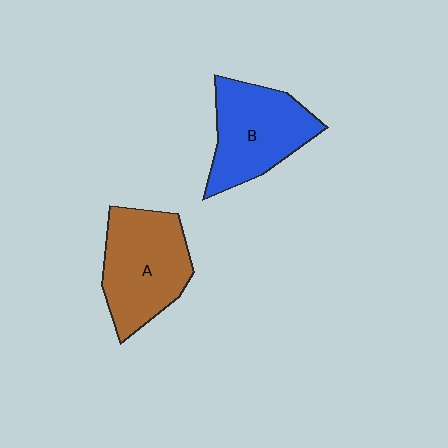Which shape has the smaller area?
Shape B (blue).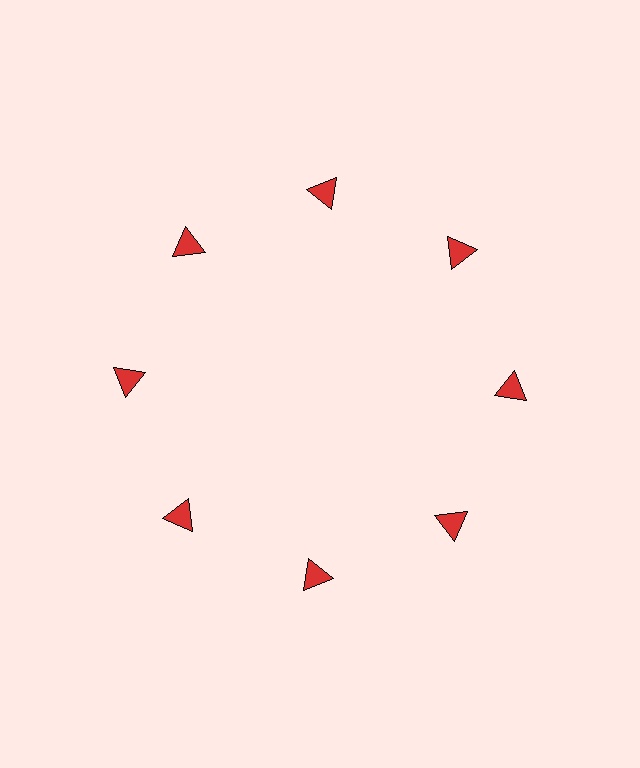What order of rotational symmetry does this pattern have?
This pattern has 8-fold rotational symmetry.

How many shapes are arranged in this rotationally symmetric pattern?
There are 8 shapes, arranged in 8 groups of 1.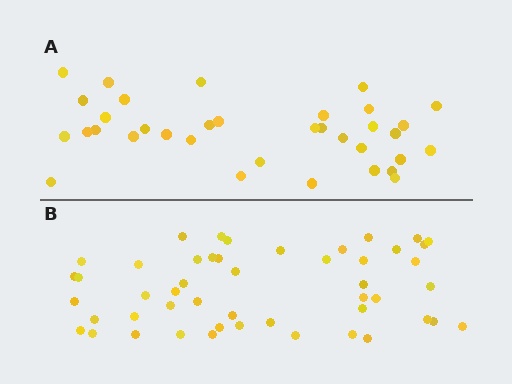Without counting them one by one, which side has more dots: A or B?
Region B (the bottom region) has more dots.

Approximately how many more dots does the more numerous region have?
Region B has approximately 15 more dots than region A.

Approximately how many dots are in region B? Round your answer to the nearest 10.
About 50 dots. (The exact count is 49, which rounds to 50.)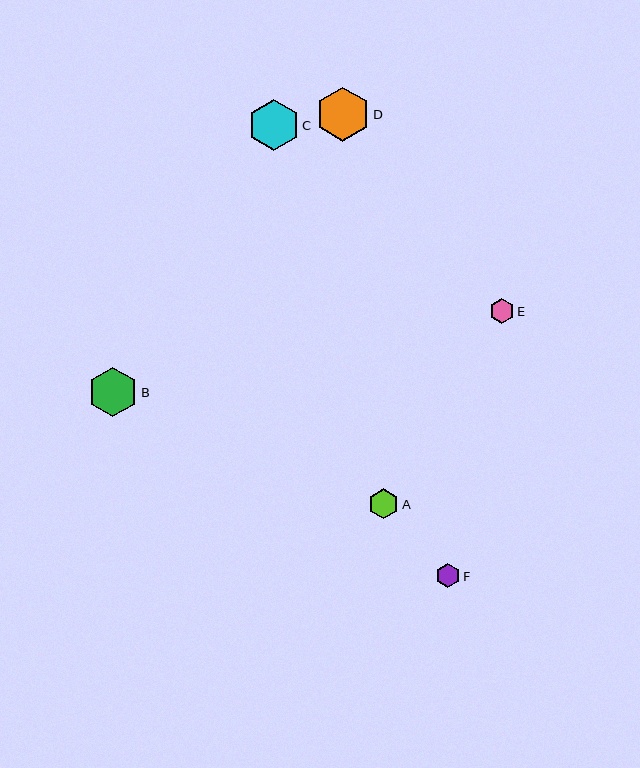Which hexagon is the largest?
Hexagon D is the largest with a size of approximately 54 pixels.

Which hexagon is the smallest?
Hexagon E is the smallest with a size of approximately 24 pixels.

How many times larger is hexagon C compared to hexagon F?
Hexagon C is approximately 2.1 times the size of hexagon F.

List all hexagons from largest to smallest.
From largest to smallest: D, C, B, A, F, E.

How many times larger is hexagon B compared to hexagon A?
Hexagon B is approximately 1.6 times the size of hexagon A.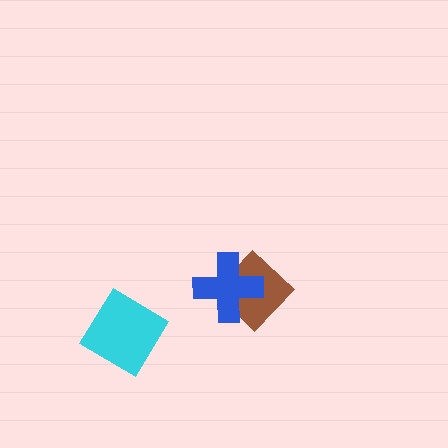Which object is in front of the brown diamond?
The blue cross is in front of the brown diamond.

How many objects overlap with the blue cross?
1 object overlaps with the blue cross.